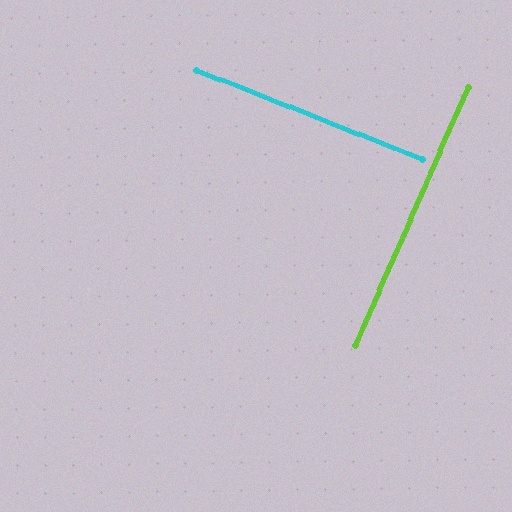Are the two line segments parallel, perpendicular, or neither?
Perpendicular — they meet at approximately 88°.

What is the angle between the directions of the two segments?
Approximately 88 degrees.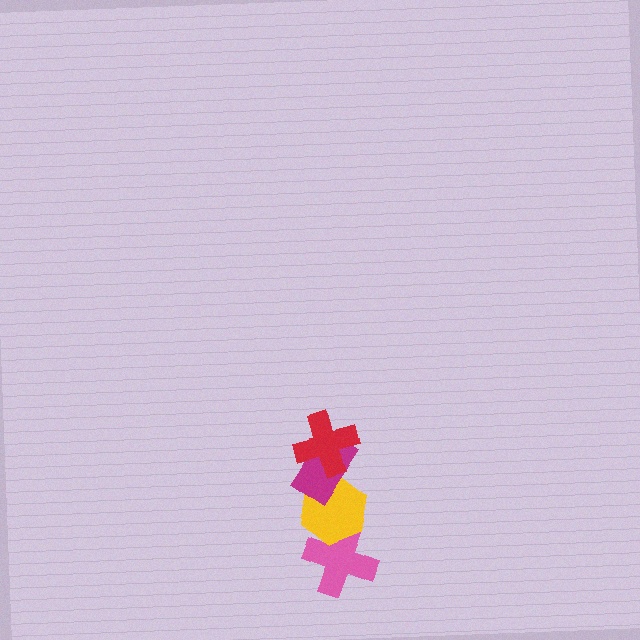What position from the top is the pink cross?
The pink cross is 4th from the top.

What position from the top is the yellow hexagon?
The yellow hexagon is 3rd from the top.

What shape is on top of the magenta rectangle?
The red cross is on top of the magenta rectangle.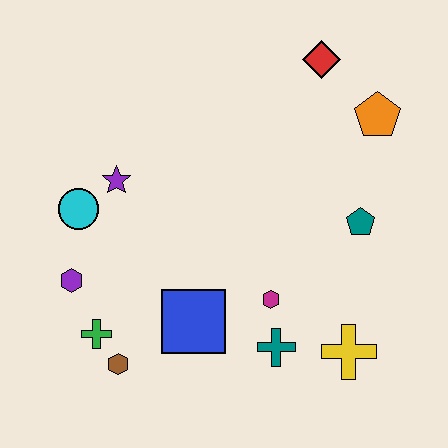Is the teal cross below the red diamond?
Yes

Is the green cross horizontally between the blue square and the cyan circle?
Yes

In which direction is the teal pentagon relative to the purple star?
The teal pentagon is to the right of the purple star.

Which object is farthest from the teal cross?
The red diamond is farthest from the teal cross.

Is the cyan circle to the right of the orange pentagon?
No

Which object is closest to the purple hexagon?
The green cross is closest to the purple hexagon.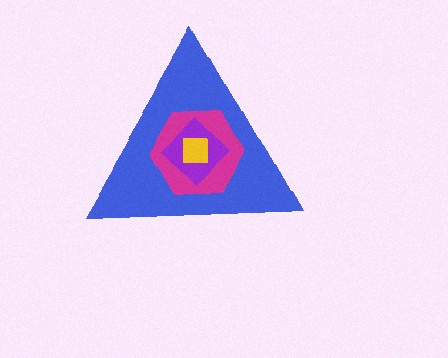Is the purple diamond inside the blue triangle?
Yes.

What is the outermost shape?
The blue triangle.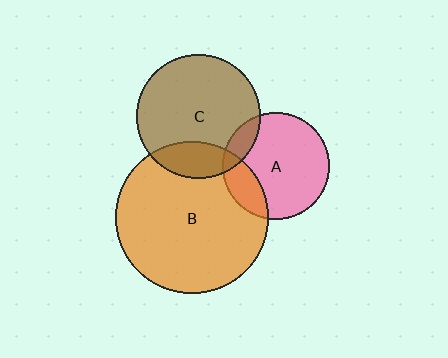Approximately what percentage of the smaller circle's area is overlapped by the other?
Approximately 20%.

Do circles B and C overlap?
Yes.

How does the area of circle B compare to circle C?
Approximately 1.5 times.